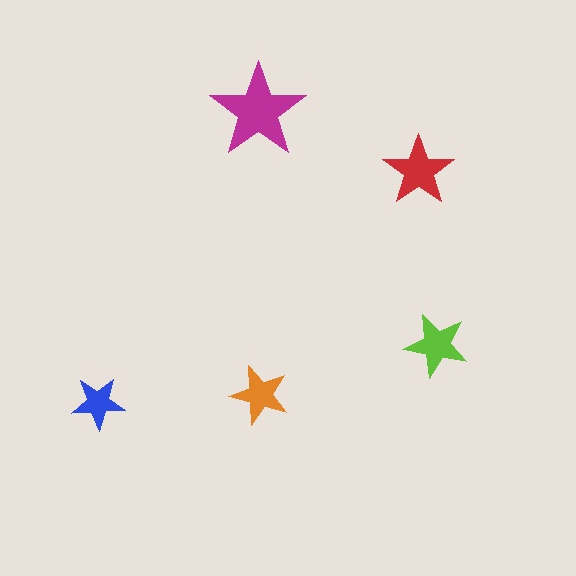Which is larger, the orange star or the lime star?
The lime one.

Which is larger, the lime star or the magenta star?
The magenta one.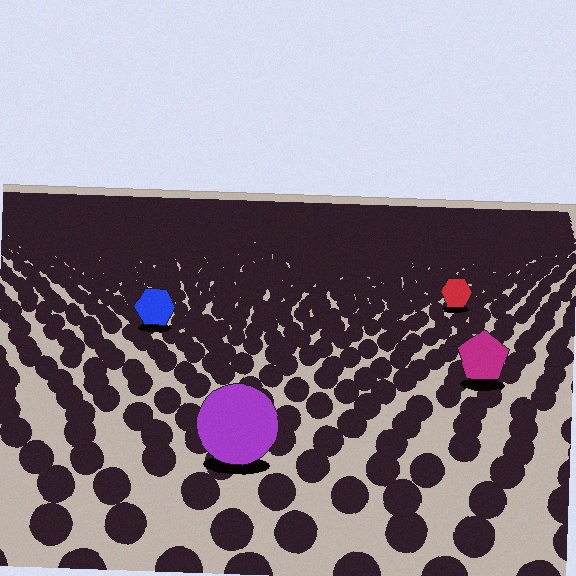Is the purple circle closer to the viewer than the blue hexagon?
Yes. The purple circle is closer — you can tell from the texture gradient: the ground texture is coarser near it.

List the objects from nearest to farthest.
From nearest to farthest: the purple circle, the magenta pentagon, the blue hexagon, the red hexagon.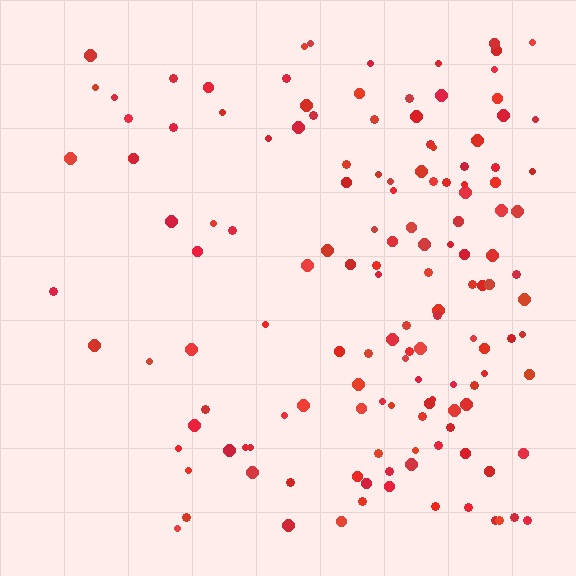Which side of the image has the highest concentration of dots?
The right.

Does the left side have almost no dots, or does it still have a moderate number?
Still a moderate number, just noticeably fewer than the right.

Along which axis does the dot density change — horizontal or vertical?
Horizontal.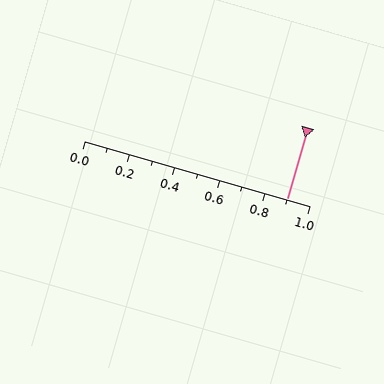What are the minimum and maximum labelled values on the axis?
The axis runs from 0.0 to 1.0.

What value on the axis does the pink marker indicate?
The marker indicates approximately 0.9.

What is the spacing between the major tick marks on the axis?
The major ticks are spaced 0.2 apart.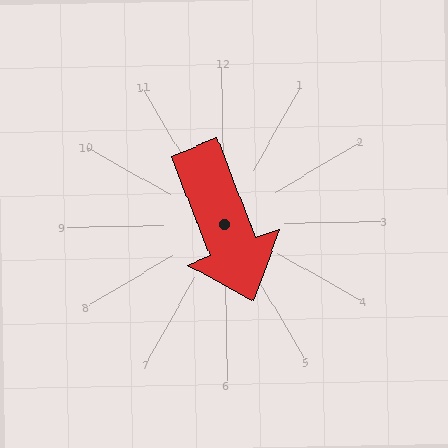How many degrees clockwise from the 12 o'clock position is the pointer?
Approximately 160 degrees.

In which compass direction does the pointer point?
South.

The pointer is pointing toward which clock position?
Roughly 5 o'clock.